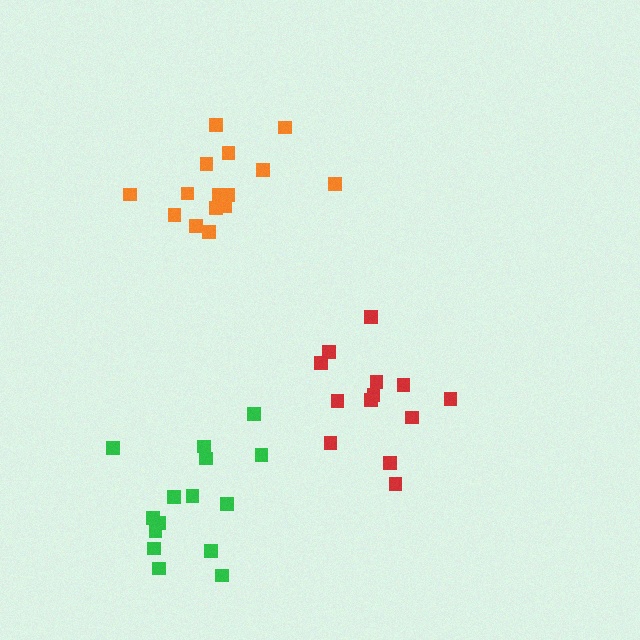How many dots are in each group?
Group 1: 13 dots, Group 2: 15 dots, Group 3: 15 dots (43 total).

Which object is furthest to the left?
The green cluster is leftmost.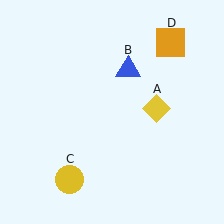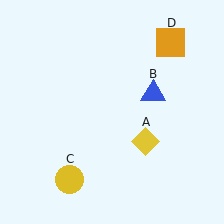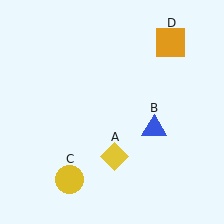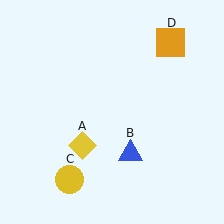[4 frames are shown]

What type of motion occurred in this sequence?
The yellow diamond (object A), blue triangle (object B) rotated clockwise around the center of the scene.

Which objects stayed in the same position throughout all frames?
Yellow circle (object C) and orange square (object D) remained stationary.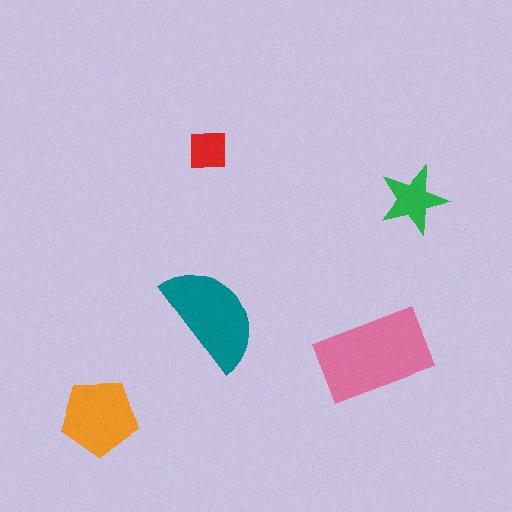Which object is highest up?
The red square is topmost.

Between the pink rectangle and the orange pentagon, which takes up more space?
The pink rectangle.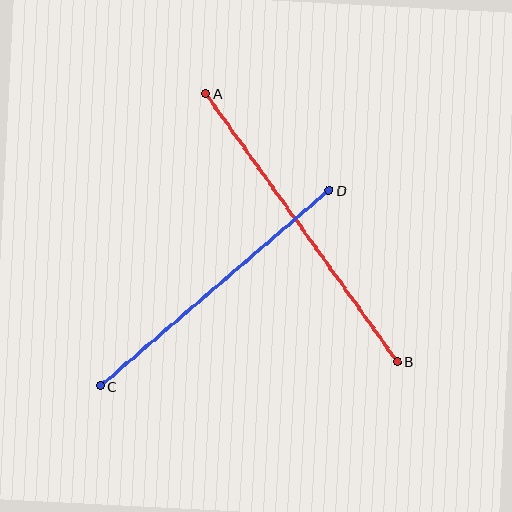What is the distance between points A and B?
The distance is approximately 329 pixels.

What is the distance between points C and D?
The distance is approximately 301 pixels.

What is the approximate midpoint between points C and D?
The midpoint is at approximately (215, 288) pixels.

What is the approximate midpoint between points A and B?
The midpoint is at approximately (302, 227) pixels.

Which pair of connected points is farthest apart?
Points A and B are farthest apart.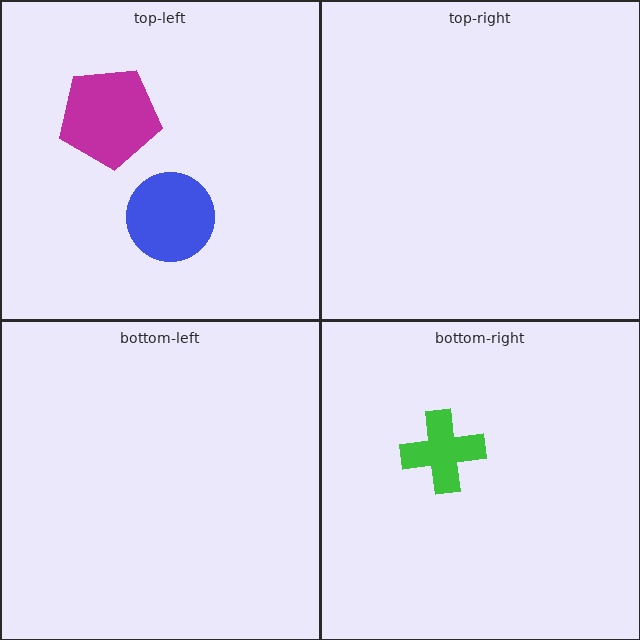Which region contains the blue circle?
The top-left region.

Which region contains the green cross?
The bottom-right region.